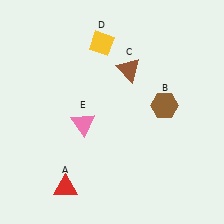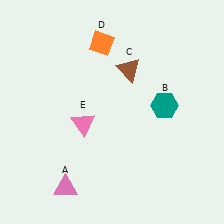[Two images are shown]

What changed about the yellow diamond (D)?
In Image 1, D is yellow. In Image 2, it changed to orange.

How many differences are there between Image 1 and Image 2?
There are 3 differences between the two images.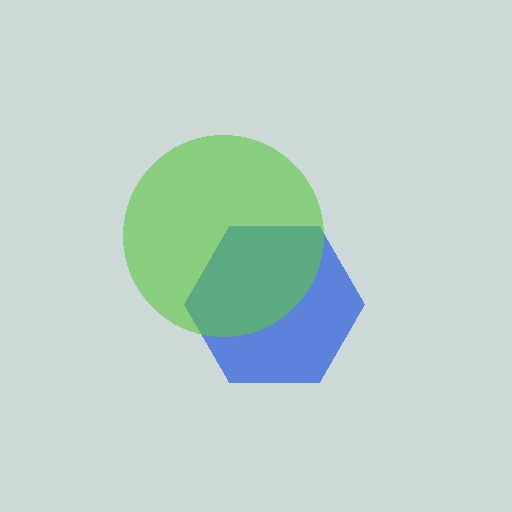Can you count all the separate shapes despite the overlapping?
Yes, there are 2 separate shapes.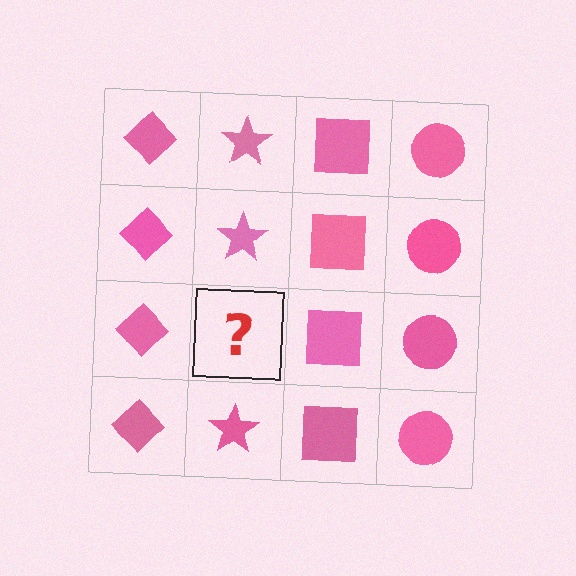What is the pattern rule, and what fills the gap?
The rule is that each column has a consistent shape. The gap should be filled with a pink star.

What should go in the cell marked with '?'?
The missing cell should contain a pink star.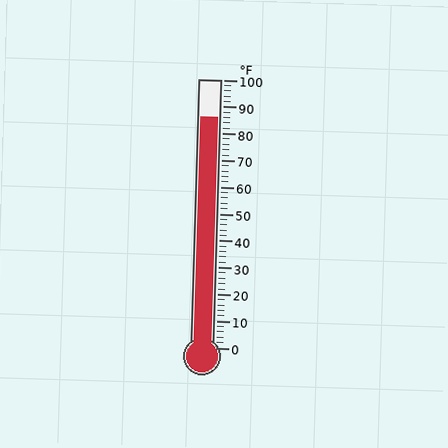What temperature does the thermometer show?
The thermometer shows approximately 86°F.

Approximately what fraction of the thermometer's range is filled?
The thermometer is filled to approximately 85% of its range.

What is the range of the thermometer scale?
The thermometer scale ranges from 0°F to 100°F.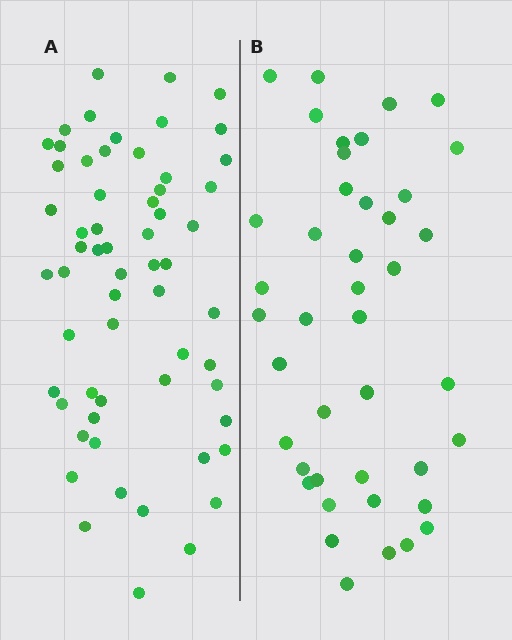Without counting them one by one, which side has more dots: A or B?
Region A (the left region) has more dots.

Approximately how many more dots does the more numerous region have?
Region A has approximately 20 more dots than region B.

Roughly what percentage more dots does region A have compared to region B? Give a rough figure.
About 45% more.